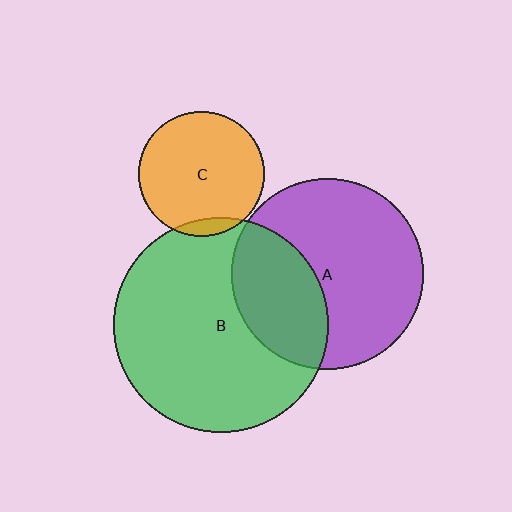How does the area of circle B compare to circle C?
Approximately 2.9 times.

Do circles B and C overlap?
Yes.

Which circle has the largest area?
Circle B (green).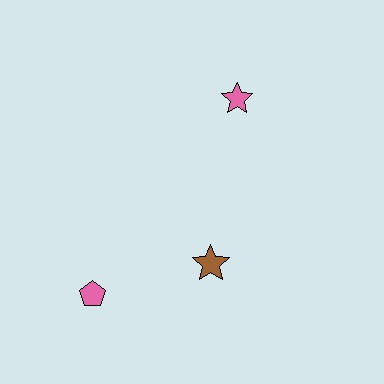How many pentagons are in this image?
There is 1 pentagon.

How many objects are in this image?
There are 3 objects.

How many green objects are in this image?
There are no green objects.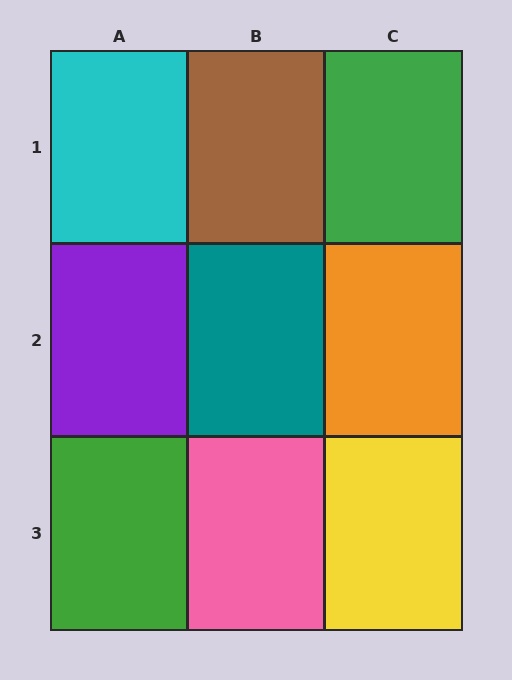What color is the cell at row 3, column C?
Yellow.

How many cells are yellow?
1 cell is yellow.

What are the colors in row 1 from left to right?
Cyan, brown, green.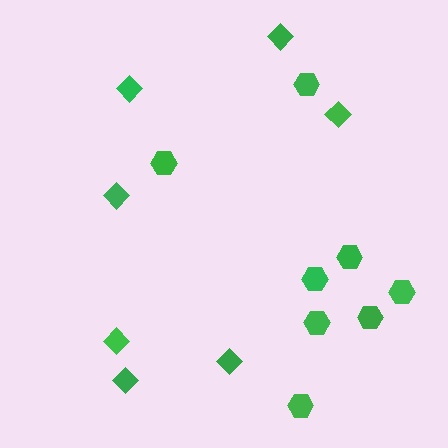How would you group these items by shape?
There are 2 groups: one group of hexagons (8) and one group of diamonds (7).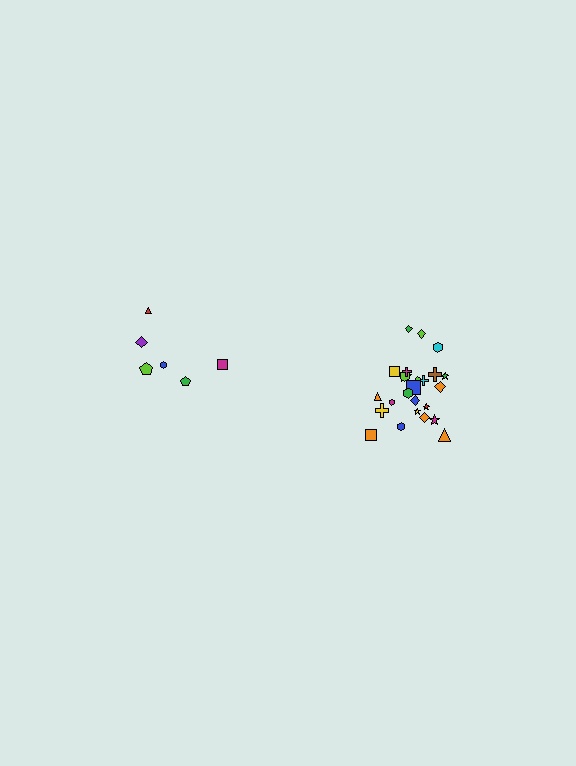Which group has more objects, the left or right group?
The right group.